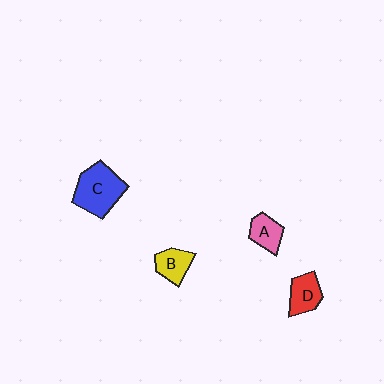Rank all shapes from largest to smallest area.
From largest to smallest: C (blue), D (red), B (yellow), A (pink).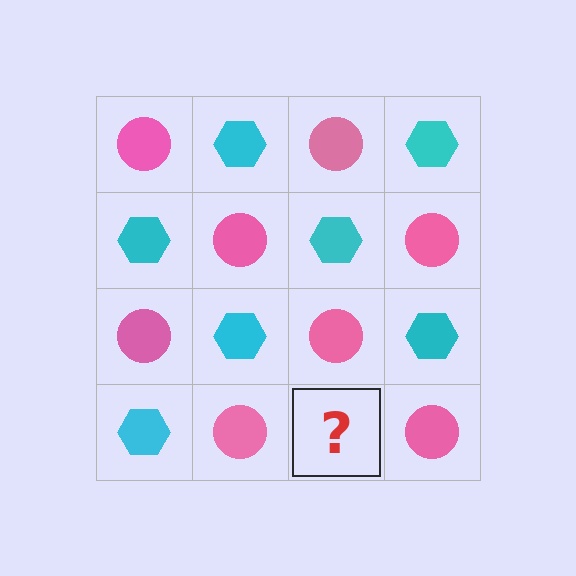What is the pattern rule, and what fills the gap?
The rule is that it alternates pink circle and cyan hexagon in a checkerboard pattern. The gap should be filled with a cyan hexagon.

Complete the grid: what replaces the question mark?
The question mark should be replaced with a cyan hexagon.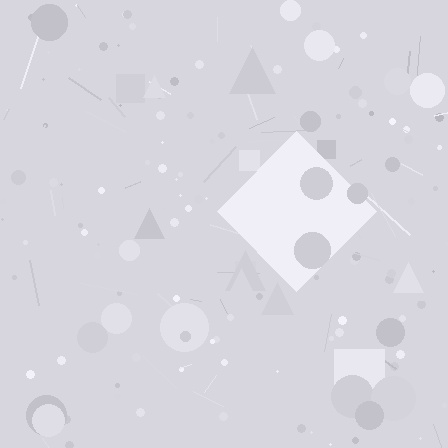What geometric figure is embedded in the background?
A diamond is embedded in the background.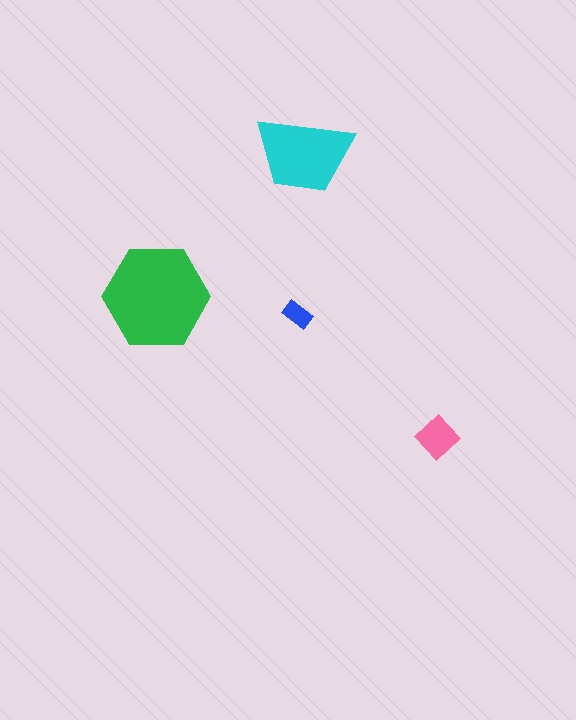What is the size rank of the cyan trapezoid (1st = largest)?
2nd.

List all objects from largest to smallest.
The green hexagon, the cyan trapezoid, the pink diamond, the blue rectangle.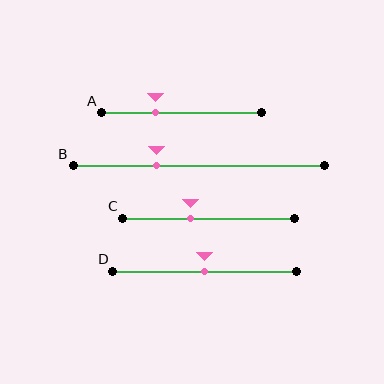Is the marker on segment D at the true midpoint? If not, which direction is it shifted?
Yes, the marker on segment D is at the true midpoint.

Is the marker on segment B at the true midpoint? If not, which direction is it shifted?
No, the marker on segment B is shifted to the left by about 17% of the segment length.